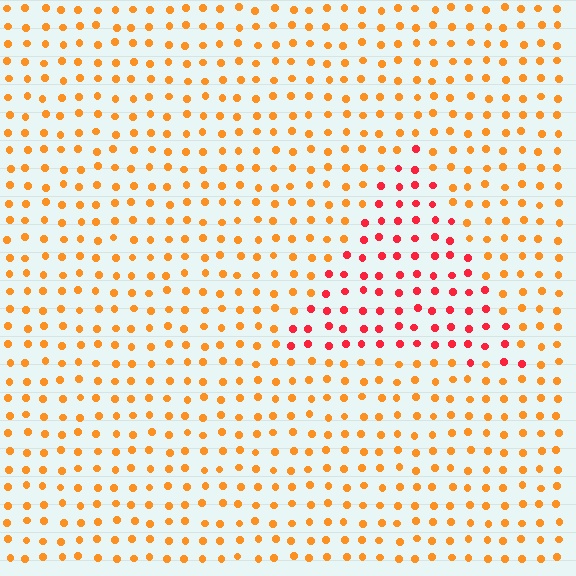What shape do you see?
I see a triangle.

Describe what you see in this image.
The image is filled with small orange elements in a uniform arrangement. A triangle-shaped region is visible where the elements are tinted to a slightly different hue, forming a subtle color boundary.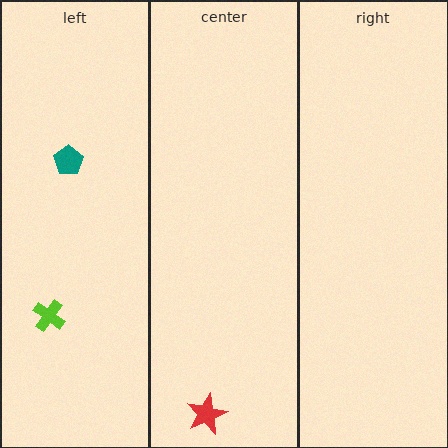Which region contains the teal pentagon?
The left region.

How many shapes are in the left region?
2.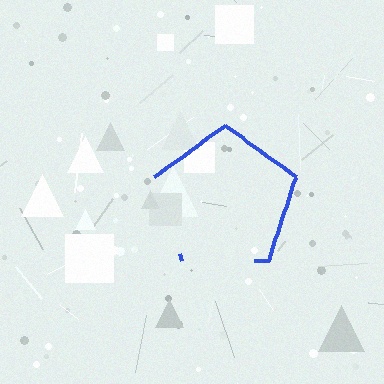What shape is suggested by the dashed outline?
The dashed outline suggests a pentagon.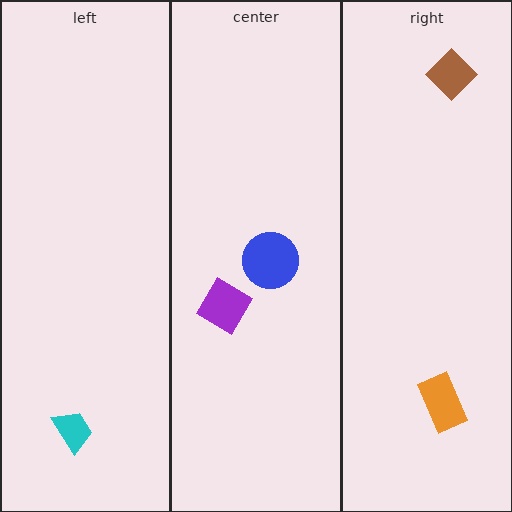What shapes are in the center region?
The purple diamond, the blue circle.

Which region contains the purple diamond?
The center region.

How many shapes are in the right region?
2.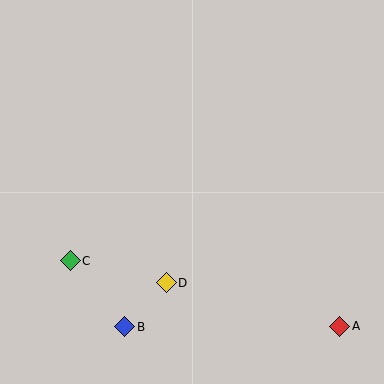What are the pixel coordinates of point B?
Point B is at (125, 327).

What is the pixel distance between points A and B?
The distance between A and B is 215 pixels.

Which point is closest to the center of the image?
Point D at (166, 283) is closest to the center.